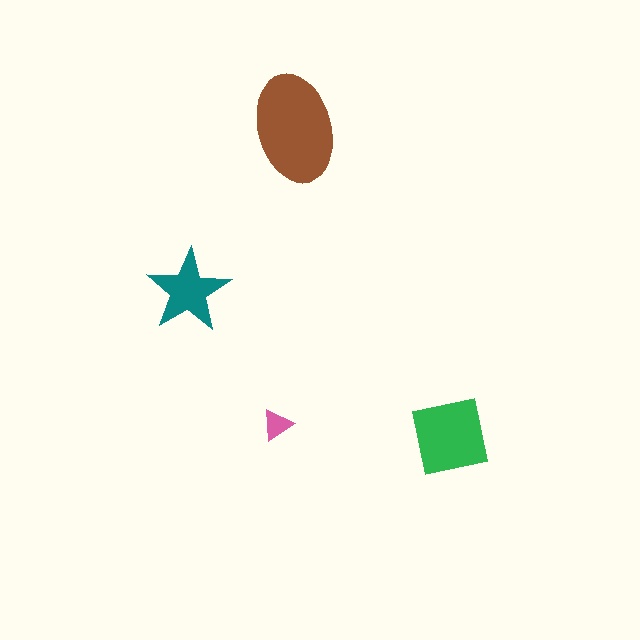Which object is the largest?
The brown ellipse.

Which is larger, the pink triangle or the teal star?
The teal star.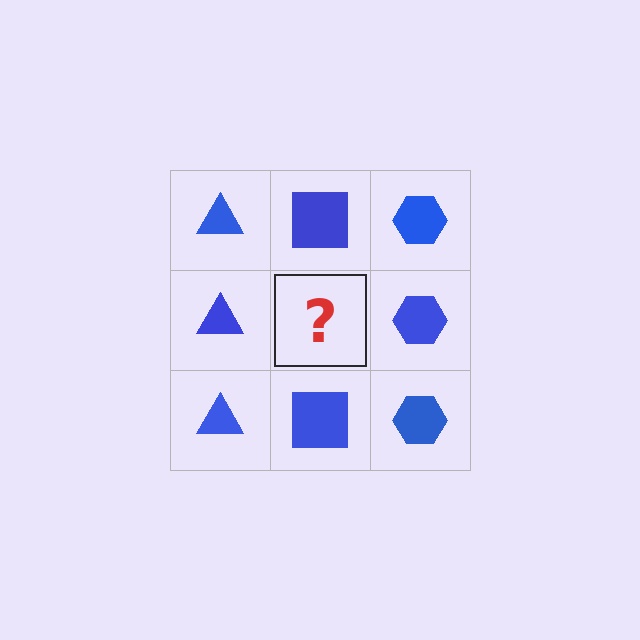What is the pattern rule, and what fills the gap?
The rule is that each column has a consistent shape. The gap should be filled with a blue square.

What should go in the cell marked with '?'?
The missing cell should contain a blue square.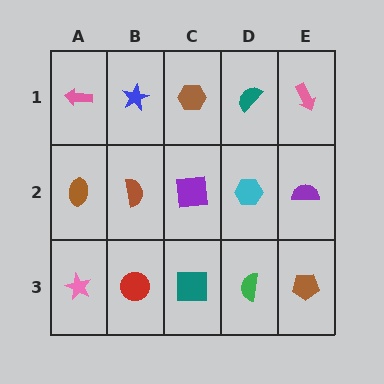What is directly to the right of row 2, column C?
A cyan hexagon.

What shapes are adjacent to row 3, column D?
A cyan hexagon (row 2, column D), a teal square (row 3, column C), a brown pentagon (row 3, column E).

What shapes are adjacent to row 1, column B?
A brown semicircle (row 2, column B), a pink arrow (row 1, column A), a brown hexagon (row 1, column C).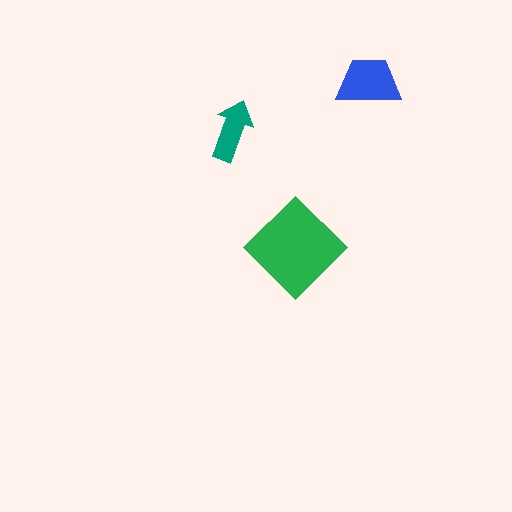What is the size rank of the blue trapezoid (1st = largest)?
2nd.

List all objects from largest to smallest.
The green diamond, the blue trapezoid, the teal arrow.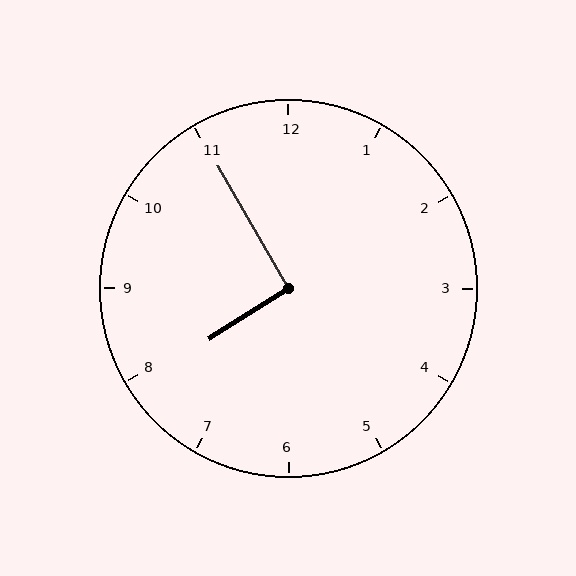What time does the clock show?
7:55.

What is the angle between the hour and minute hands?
Approximately 92 degrees.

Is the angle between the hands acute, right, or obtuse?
It is right.